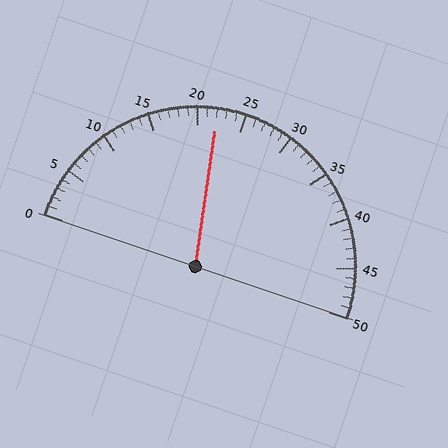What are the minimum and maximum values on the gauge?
The gauge ranges from 0 to 50.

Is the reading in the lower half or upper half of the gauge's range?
The reading is in the lower half of the range (0 to 50).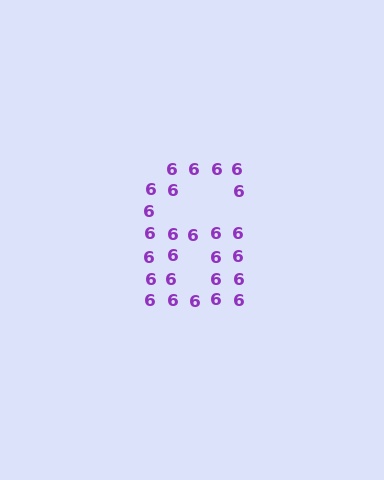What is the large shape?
The large shape is the digit 6.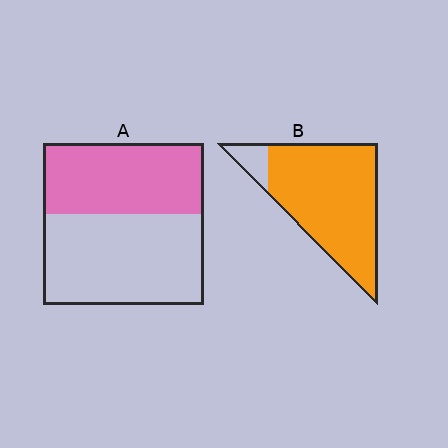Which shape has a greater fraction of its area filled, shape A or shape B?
Shape B.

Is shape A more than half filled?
No.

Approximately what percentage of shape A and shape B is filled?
A is approximately 45% and B is approximately 90%.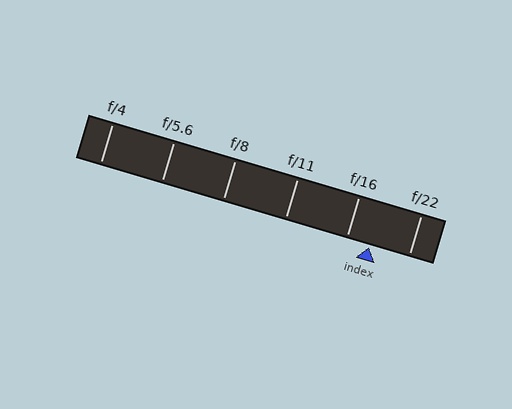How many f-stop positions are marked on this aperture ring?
There are 6 f-stop positions marked.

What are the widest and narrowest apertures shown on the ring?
The widest aperture shown is f/4 and the narrowest is f/22.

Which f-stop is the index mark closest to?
The index mark is closest to f/16.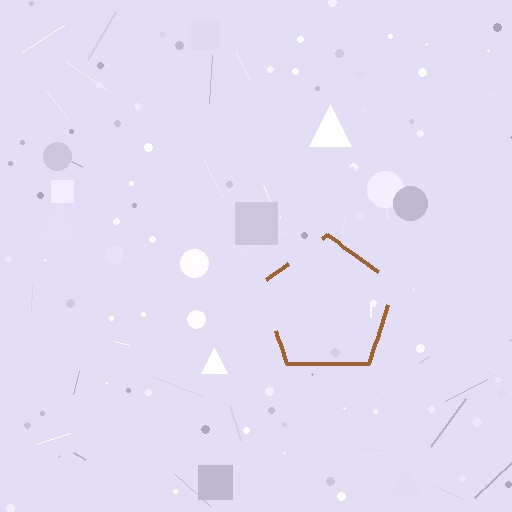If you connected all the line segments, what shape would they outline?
They would outline a pentagon.